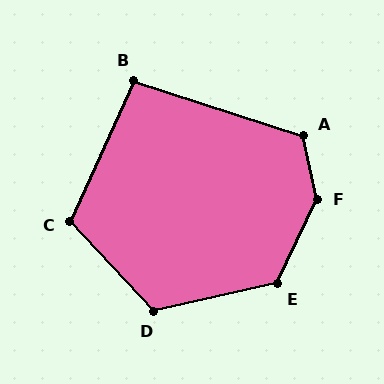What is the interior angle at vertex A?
Approximately 120 degrees (obtuse).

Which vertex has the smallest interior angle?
B, at approximately 97 degrees.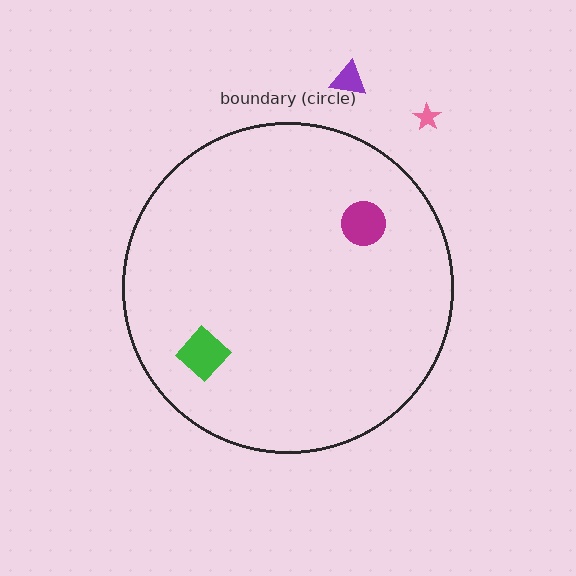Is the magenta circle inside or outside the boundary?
Inside.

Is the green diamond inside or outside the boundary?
Inside.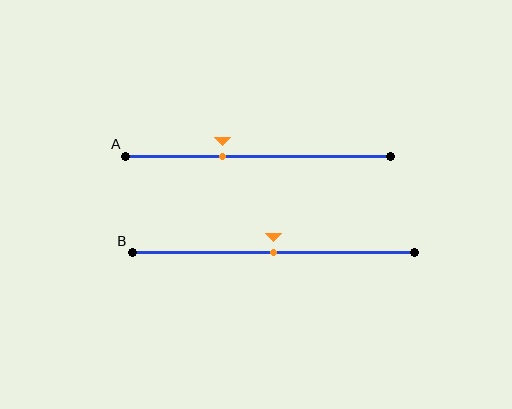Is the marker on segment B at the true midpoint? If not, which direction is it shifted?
Yes, the marker on segment B is at the true midpoint.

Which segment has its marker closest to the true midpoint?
Segment B has its marker closest to the true midpoint.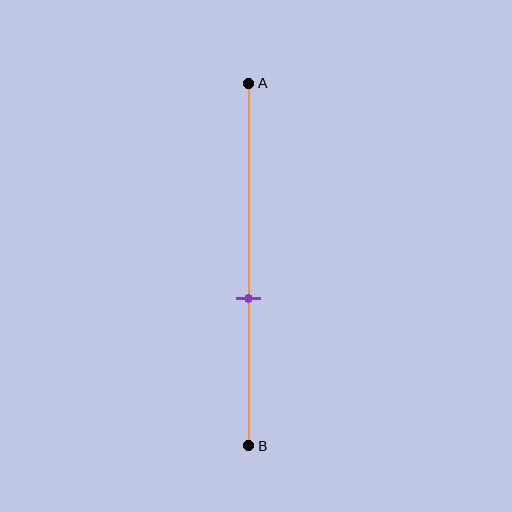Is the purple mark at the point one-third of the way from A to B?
No, the mark is at about 60% from A, not at the 33% one-third point.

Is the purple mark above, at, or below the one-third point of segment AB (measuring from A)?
The purple mark is below the one-third point of segment AB.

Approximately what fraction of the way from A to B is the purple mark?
The purple mark is approximately 60% of the way from A to B.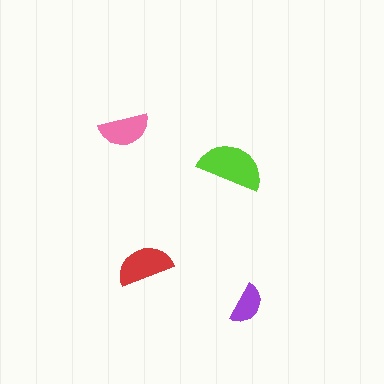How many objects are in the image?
There are 4 objects in the image.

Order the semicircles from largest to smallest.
the lime one, the red one, the pink one, the purple one.